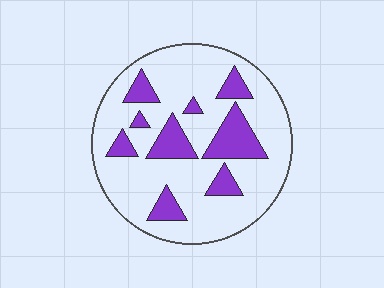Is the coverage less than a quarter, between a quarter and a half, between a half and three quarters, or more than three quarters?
Less than a quarter.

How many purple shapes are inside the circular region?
9.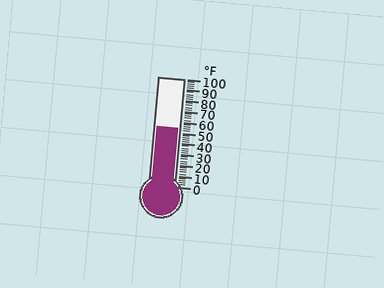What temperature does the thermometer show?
The thermometer shows approximately 54°F.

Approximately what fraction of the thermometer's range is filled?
The thermometer is filled to approximately 55% of its range.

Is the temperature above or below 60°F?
The temperature is below 60°F.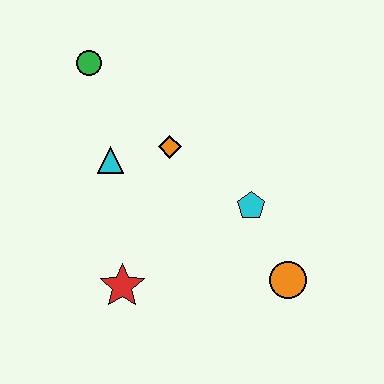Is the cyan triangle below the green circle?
Yes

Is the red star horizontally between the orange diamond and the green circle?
Yes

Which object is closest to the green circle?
The cyan triangle is closest to the green circle.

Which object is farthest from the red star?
The green circle is farthest from the red star.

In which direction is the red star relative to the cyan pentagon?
The red star is to the left of the cyan pentagon.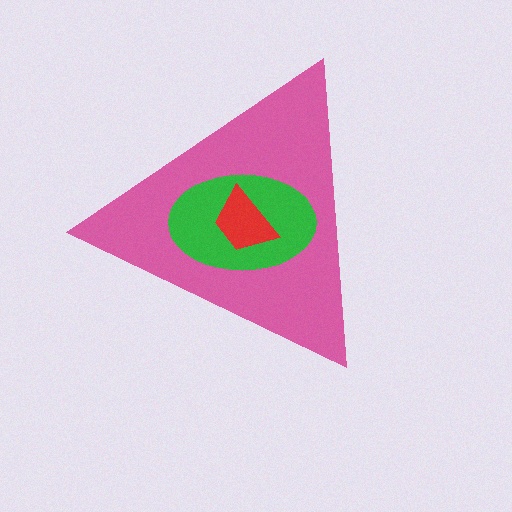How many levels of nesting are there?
3.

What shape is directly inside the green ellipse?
The red trapezoid.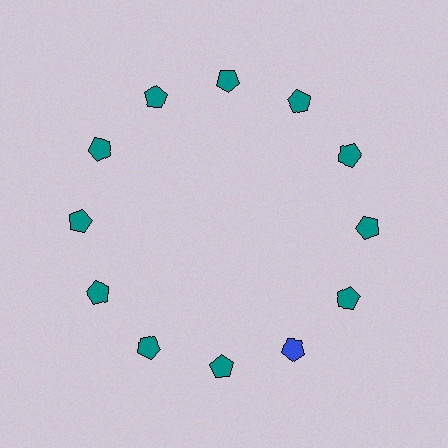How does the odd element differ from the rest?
It has a different color: blue instead of teal.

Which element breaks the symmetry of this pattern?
The blue pentagon at roughly the 5 o'clock position breaks the symmetry. All other shapes are teal pentagons.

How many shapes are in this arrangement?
There are 12 shapes arranged in a ring pattern.